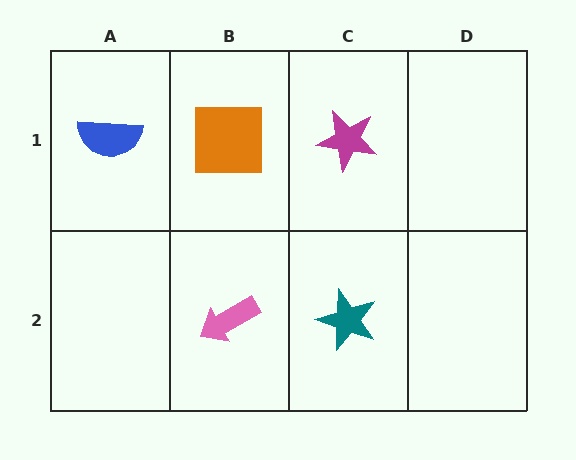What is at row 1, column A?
A blue semicircle.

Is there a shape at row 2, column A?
No, that cell is empty.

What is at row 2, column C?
A teal star.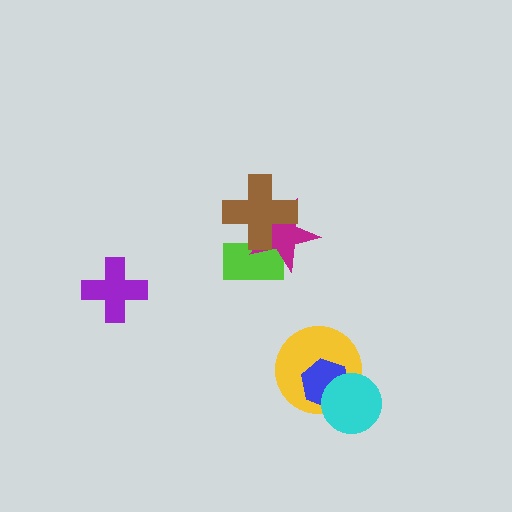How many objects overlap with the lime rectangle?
2 objects overlap with the lime rectangle.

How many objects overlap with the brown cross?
2 objects overlap with the brown cross.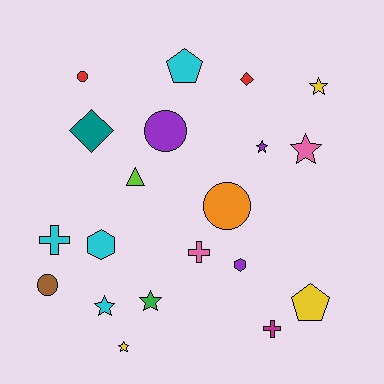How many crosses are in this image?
There are 3 crosses.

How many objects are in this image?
There are 20 objects.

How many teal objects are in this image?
There is 1 teal object.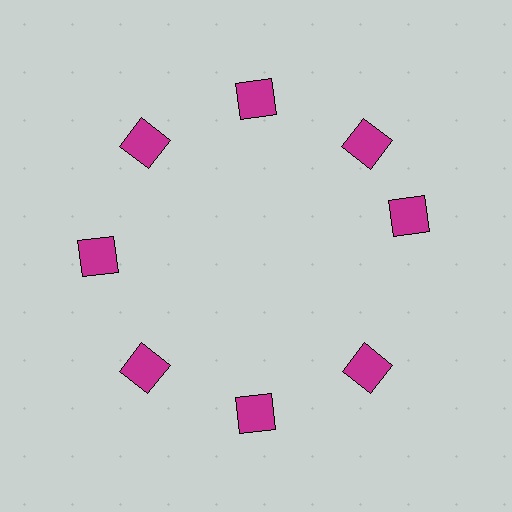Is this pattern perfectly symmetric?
No. The 8 magenta squares are arranged in a ring, but one element near the 3 o'clock position is rotated out of alignment along the ring, breaking the 8-fold rotational symmetry.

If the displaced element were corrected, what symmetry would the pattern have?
It would have 8-fold rotational symmetry — the pattern would map onto itself every 45 degrees.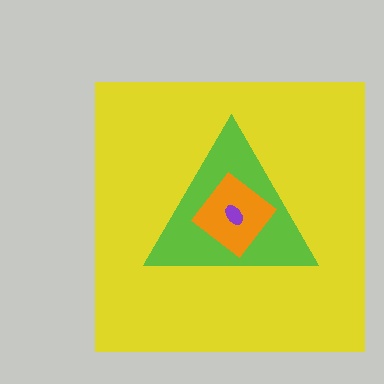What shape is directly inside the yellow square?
The lime triangle.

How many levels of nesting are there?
4.